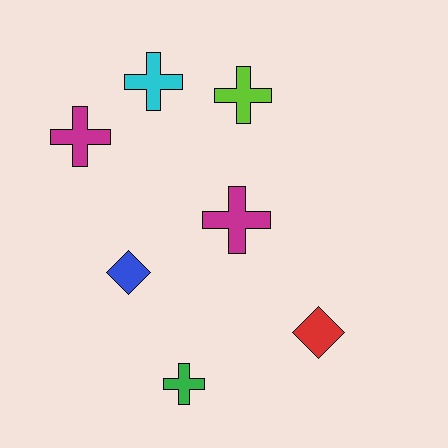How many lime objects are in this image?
There is 1 lime object.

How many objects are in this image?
There are 7 objects.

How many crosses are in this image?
There are 5 crosses.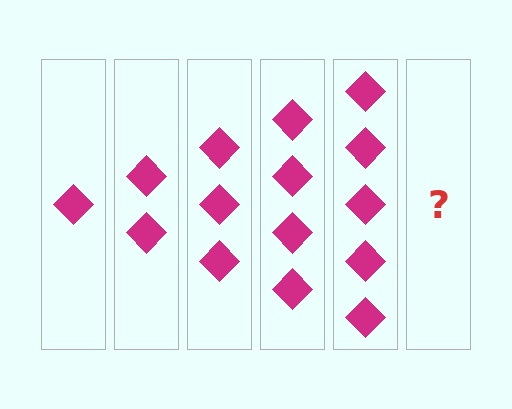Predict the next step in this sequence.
The next step is 6 diamonds.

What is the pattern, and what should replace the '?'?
The pattern is that each step adds one more diamond. The '?' should be 6 diamonds.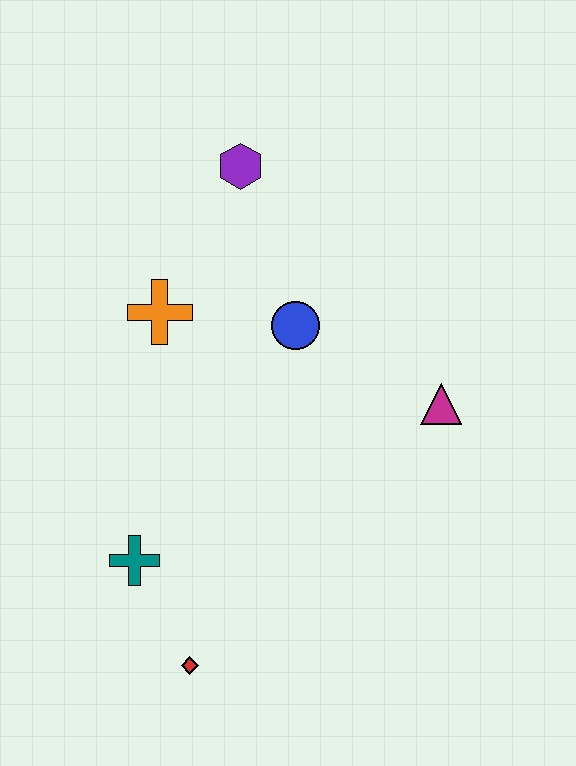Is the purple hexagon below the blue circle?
No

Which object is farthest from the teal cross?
The purple hexagon is farthest from the teal cross.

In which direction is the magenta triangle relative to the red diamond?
The magenta triangle is above the red diamond.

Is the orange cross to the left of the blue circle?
Yes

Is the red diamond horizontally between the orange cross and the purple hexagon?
Yes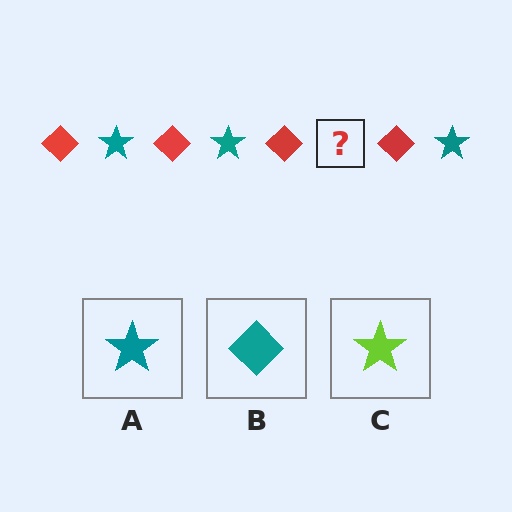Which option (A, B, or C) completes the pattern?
A.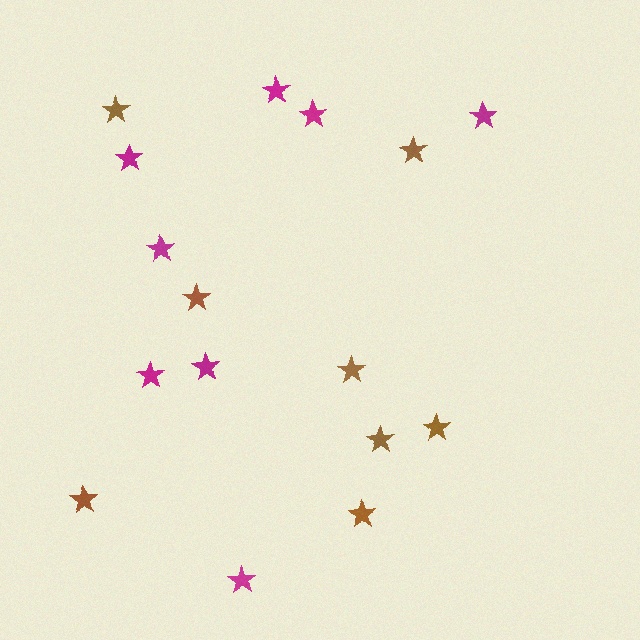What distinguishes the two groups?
There are 2 groups: one group of brown stars (8) and one group of magenta stars (8).